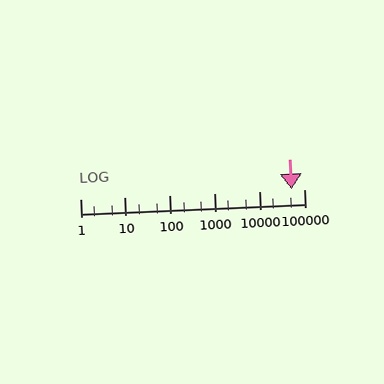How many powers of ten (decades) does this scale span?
The scale spans 5 decades, from 1 to 100000.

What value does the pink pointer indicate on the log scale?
The pointer indicates approximately 52000.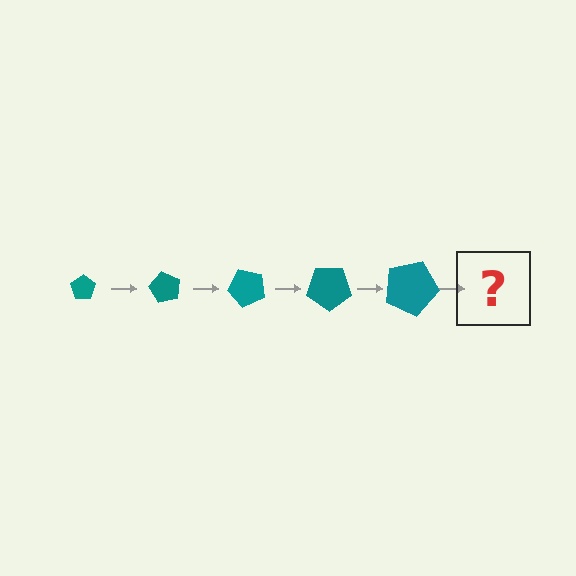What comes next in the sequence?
The next element should be a pentagon, larger than the previous one and rotated 300 degrees from the start.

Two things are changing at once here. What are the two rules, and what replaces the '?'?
The two rules are that the pentagon grows larger each step and it rotates 60 degrees each step. The '?' should be a pentagon, larger than the previous one and rotated 300 degrees from the start.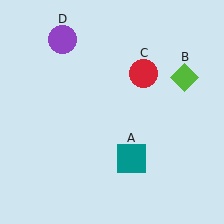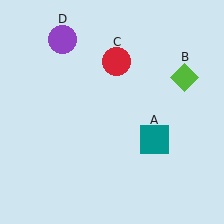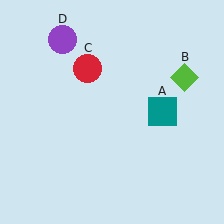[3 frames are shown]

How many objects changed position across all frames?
2 objects changed position: teal square (object A), red circle (object C).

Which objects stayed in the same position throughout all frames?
Lime diamond (object B) and purple circle (object D) remained stationary.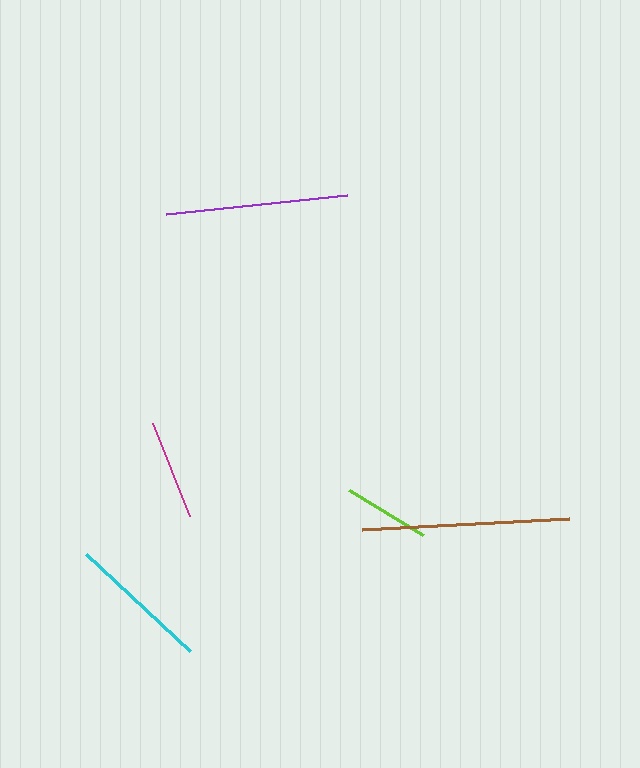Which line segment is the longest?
The brown line is the longest at approximately 207 pixels.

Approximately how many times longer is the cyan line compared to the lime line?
The cyan line is approximately 1.6 times the length of the lime line.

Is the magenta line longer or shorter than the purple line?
The purple line is longer than the magenta line.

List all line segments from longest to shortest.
From longest to shortest: brown, purple, cyan, magenta, lime.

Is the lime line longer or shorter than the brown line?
The brown line is longer than the lime line.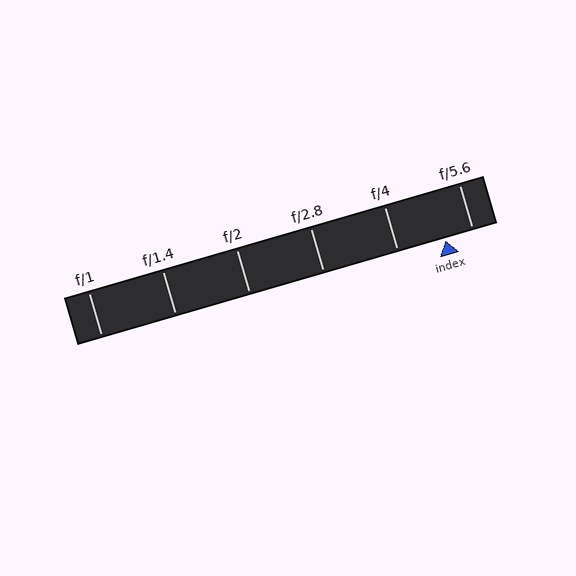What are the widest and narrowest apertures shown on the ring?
The widest aperture shown is f/1 and the narrowest is f/5.6.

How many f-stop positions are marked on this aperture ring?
There are 6 f-stop positions marked.